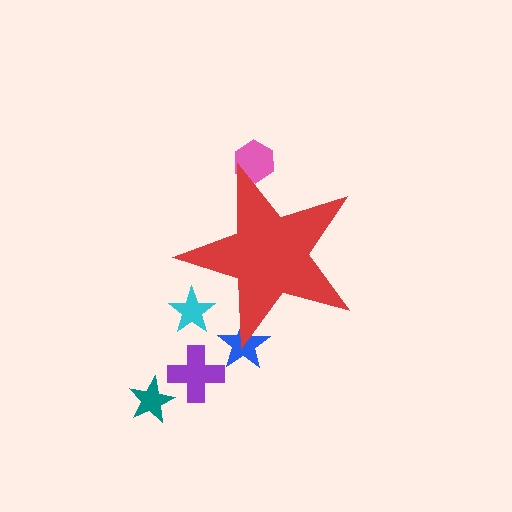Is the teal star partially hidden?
No, the teal star is fully visible.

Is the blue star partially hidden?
Yes, the blue star is partially hidden behind the red star.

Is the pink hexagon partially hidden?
Yes, the pink hexagon is partially hidden behind the red star.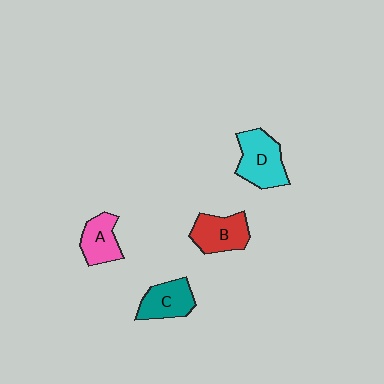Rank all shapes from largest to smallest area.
From largest to smallest: D (cyan), B (red), C (teal), A (pink).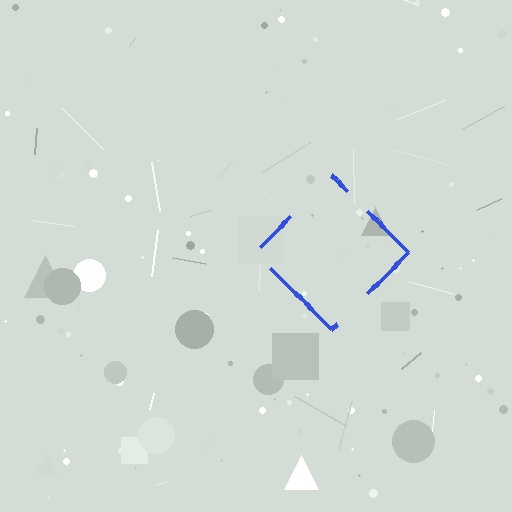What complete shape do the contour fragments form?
The contour fragments form a diamond.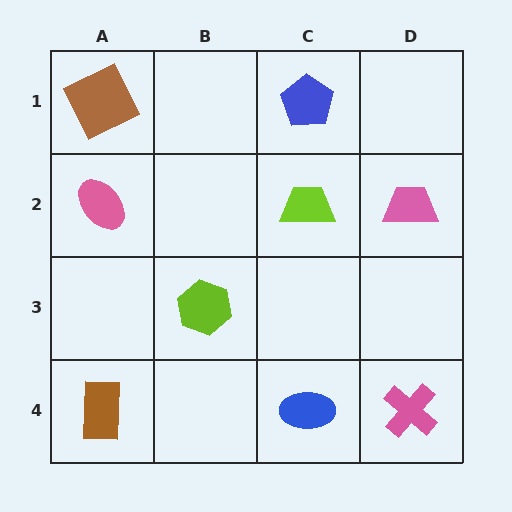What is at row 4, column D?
A pink cross.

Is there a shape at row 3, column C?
No, that cell is empty.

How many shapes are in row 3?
1 shape.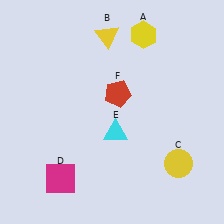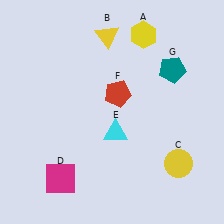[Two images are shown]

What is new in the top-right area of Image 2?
A teal pentagon (G) was added in the top-right area of Image 2.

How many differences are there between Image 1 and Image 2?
There is 1 difference between the two images.